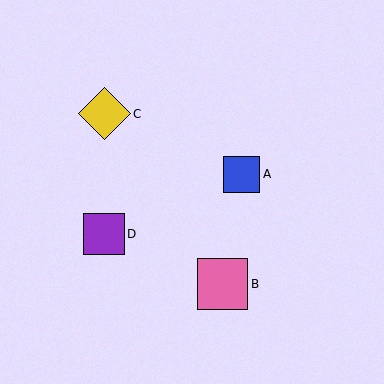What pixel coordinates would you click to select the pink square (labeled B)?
Click at (222, 284) to select the pink square B.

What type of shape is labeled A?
Shape A is a blue square.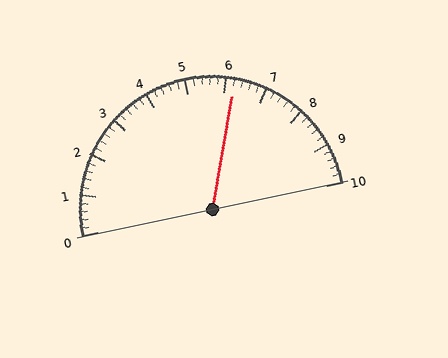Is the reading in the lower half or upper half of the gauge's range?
The reading is in the upper half of the range (0 to 10).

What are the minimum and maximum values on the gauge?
The gauge ranges from 0 to 10.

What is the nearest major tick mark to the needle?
The nearest major tick mark is 6.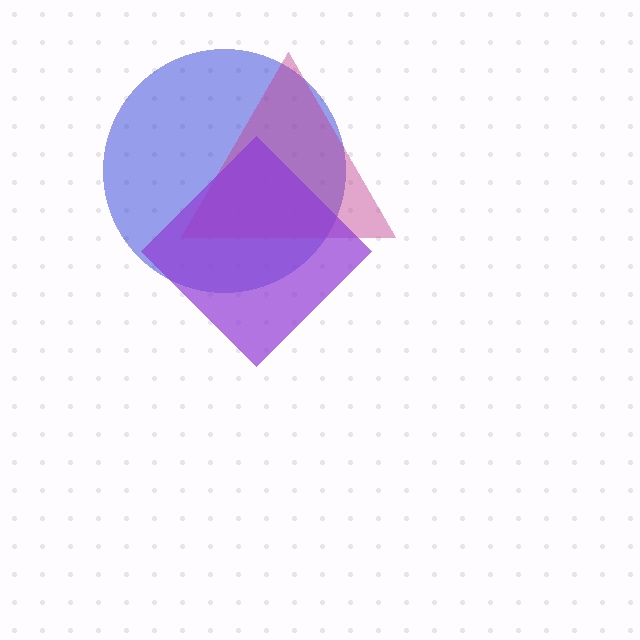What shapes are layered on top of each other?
The layered shapes are: a blue circle, a magenta triangle, a purple diamond.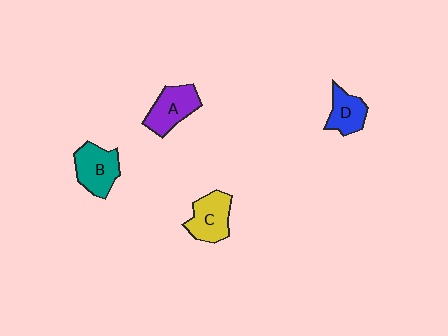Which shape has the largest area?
Shape B (teal).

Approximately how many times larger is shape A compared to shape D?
Approximately 1.3 times.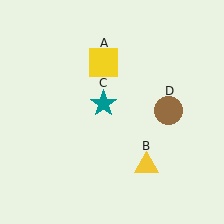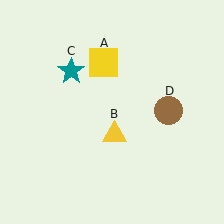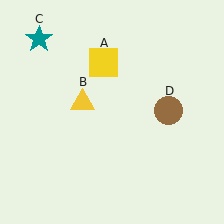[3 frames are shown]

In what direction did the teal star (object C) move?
The teal star (object C) moved up and to the left.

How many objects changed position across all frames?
2 objects changed position: yellow triangle (object B), teal star (object C).